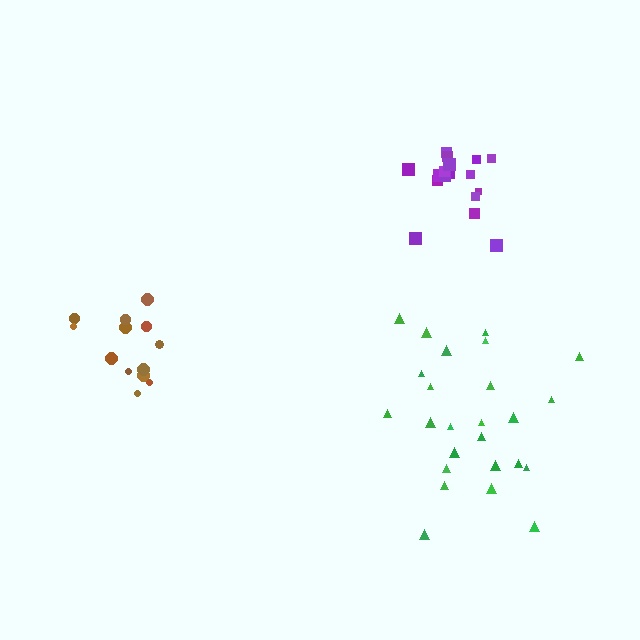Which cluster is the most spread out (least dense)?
Brown.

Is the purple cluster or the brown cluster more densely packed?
Purple.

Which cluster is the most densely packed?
Purple.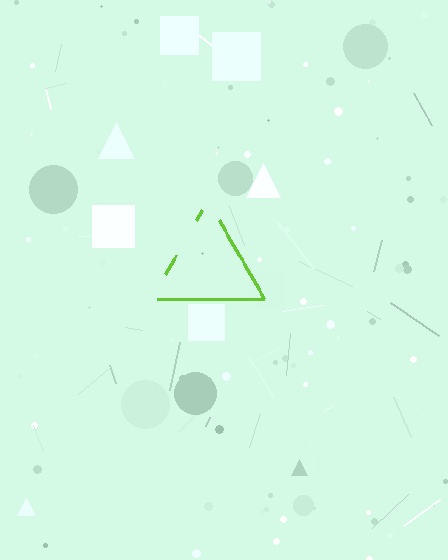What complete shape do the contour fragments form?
The contour fragments form a triangle.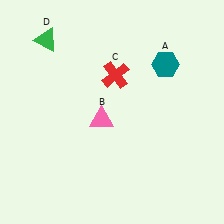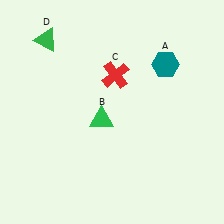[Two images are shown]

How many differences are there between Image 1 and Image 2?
There is 1 difference between the two images.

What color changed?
The triangle (B) changed from pink in Image 1 to green in Image 2.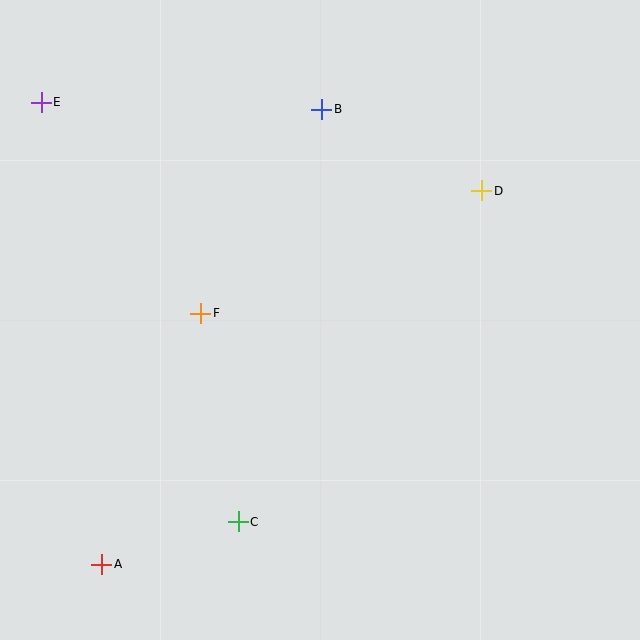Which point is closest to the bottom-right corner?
Point C is closest to the bottom-right corner.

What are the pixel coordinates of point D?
Point D is at (482, 191).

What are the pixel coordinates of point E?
Point E is at (41, 102).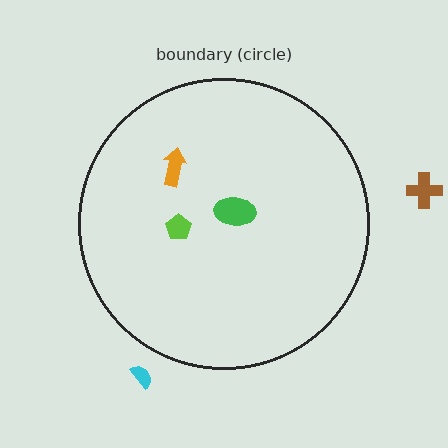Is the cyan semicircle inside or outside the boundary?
Outside.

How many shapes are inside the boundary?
3 inside, 2 outside.